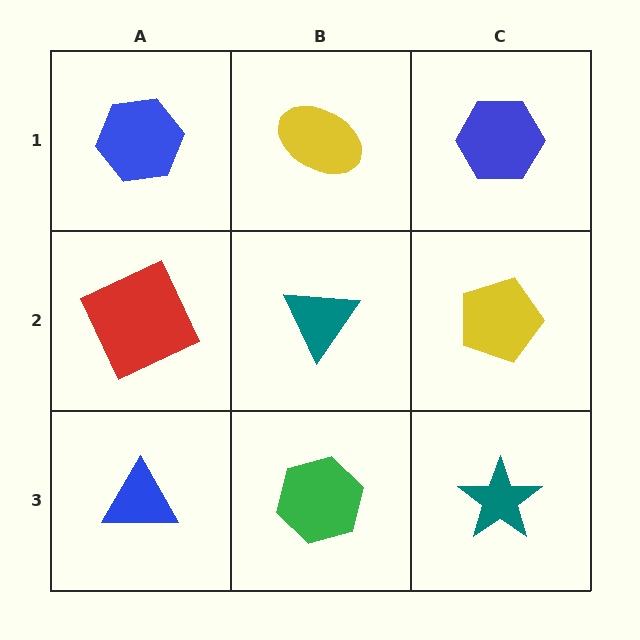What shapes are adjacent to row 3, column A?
A red square (row 2, column A), a green hexagon (row 3, column B).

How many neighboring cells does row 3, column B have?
3.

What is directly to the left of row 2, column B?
A red square.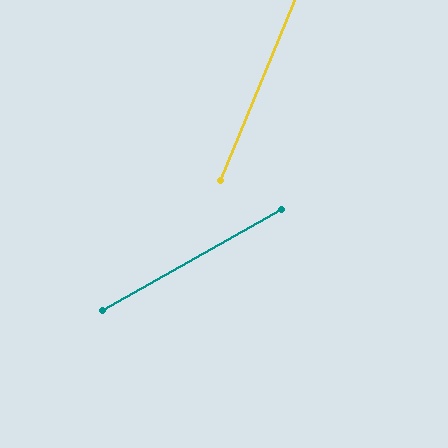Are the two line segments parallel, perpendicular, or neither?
Neither parallel nor perpendicular — they differ by about 38°.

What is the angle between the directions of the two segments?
Approximately 38 degrees.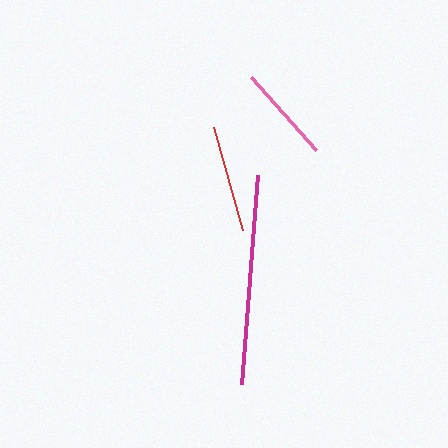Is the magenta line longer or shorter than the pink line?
The magenta line is longer than the pink line.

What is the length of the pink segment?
The pink segment is approximately 97 pixels long.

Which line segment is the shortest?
The pink line is the shortest at approximately 97 pixels.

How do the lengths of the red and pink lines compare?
The red and pink lines are approximately the same length.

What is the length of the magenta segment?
The magenta segment is approximately 210 pixels long.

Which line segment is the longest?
The magenta line is the longest at approximately 210 pixels.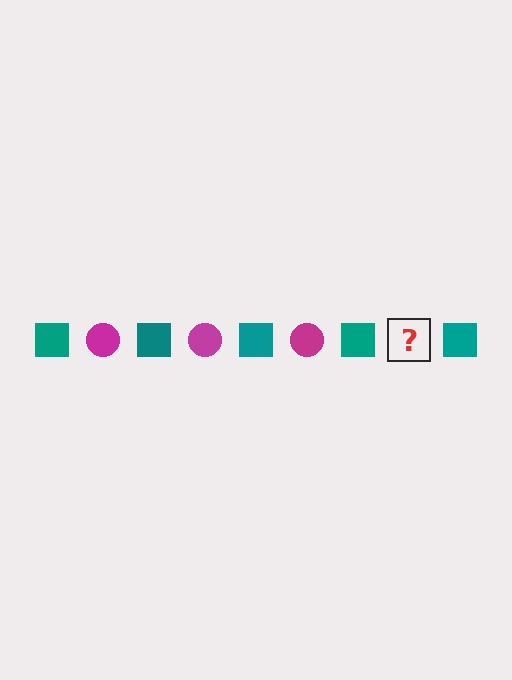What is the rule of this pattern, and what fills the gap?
The rule is that the pattern alternates between teal square and magenta circle. The gap should be filled with a magenta circle.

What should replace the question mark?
The question mark should be replaced with a magenta circle.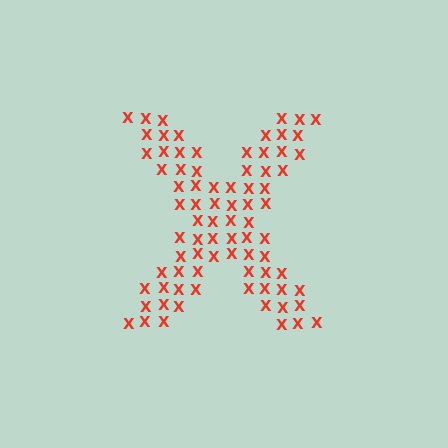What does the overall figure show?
The overall figure shows the letter X.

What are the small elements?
The small elements are letter X's.